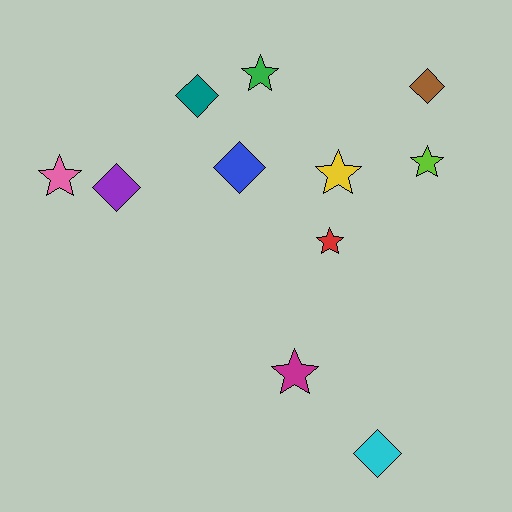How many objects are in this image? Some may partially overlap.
There are 11 objects.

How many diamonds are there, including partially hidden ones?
There are 5 diamonds.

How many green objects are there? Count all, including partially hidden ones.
There is 1 green object.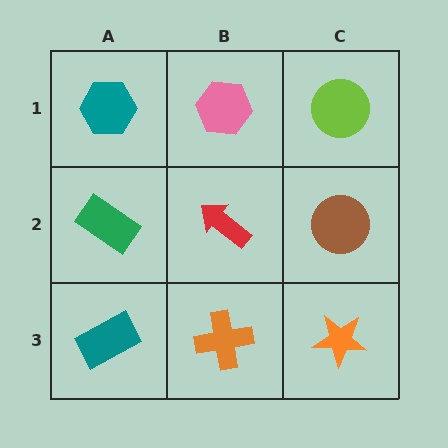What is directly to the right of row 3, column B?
An orange star.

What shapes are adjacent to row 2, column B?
A pink hexagon (row 1, column B), an orange cross (row 3, column B), a green rectangle (row 2, column A), a brown circle (row 2, column C).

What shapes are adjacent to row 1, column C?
A brown circle (row 2, column C), a pink hexagon (row 1, column B).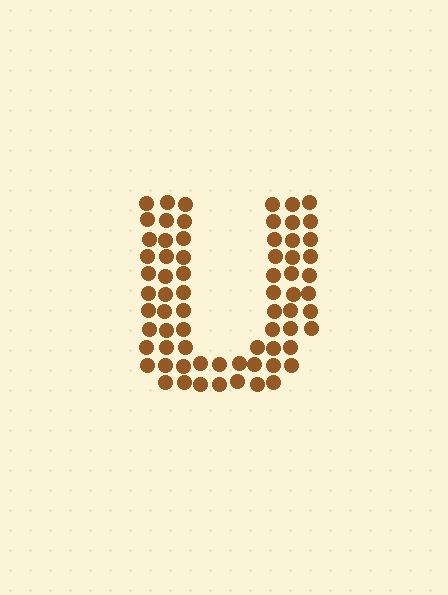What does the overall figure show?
The overall figure shows the letter U.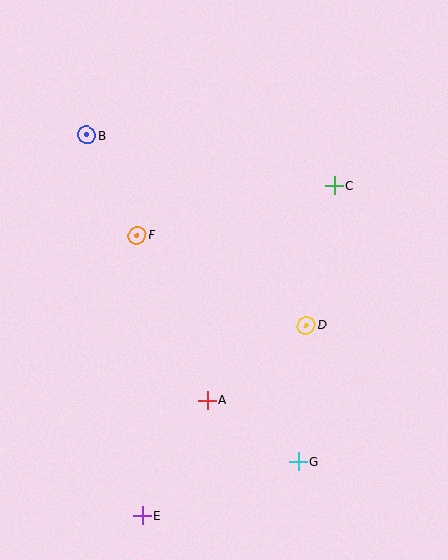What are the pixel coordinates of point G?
Point G is at (298, 462).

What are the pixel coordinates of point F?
Point F is at (137, 235).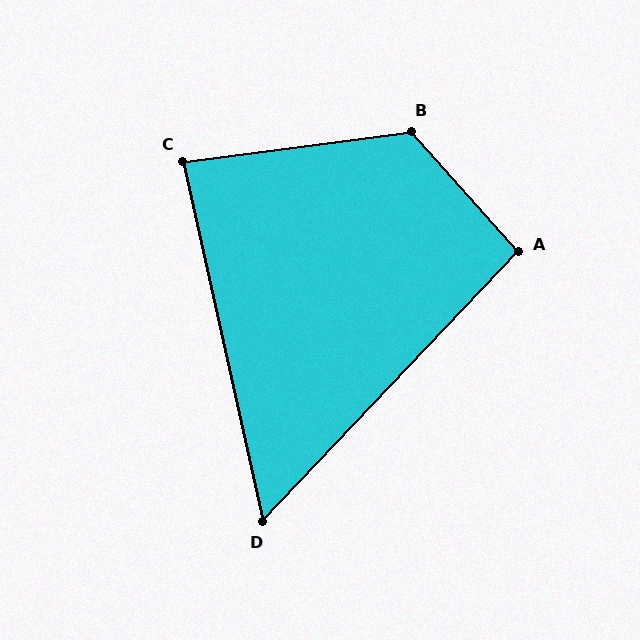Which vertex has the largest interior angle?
B, at approximately 124 degrees.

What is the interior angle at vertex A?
Approximately 95 degrees (approximately right).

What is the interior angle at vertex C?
Approximately 85 degrees (approximately right).